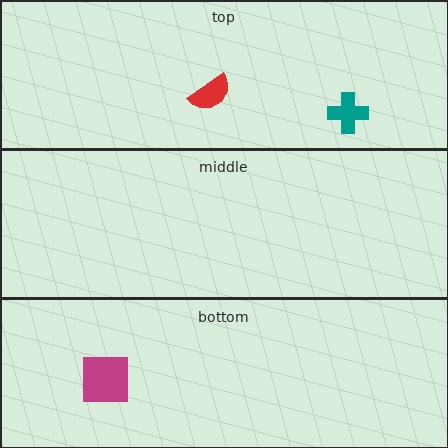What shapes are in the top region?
The teal cross, the red semicircle.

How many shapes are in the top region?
2.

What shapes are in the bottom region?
The magenta square.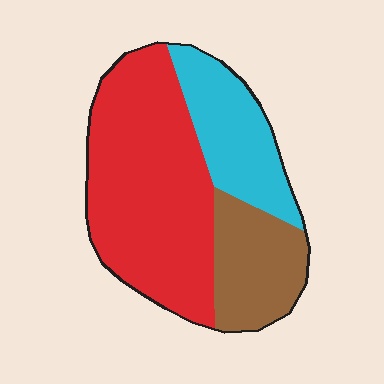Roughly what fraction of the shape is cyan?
Cyan takes up about one quarter (1/4) of the shape.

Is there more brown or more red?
Red.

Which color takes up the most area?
Red, at roughly 55%.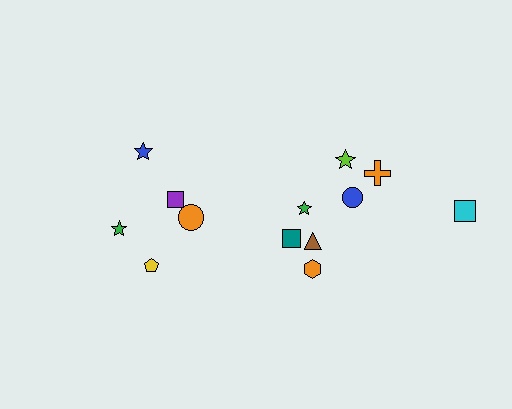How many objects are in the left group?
There are 5 objects.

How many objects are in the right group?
There are 8 objects.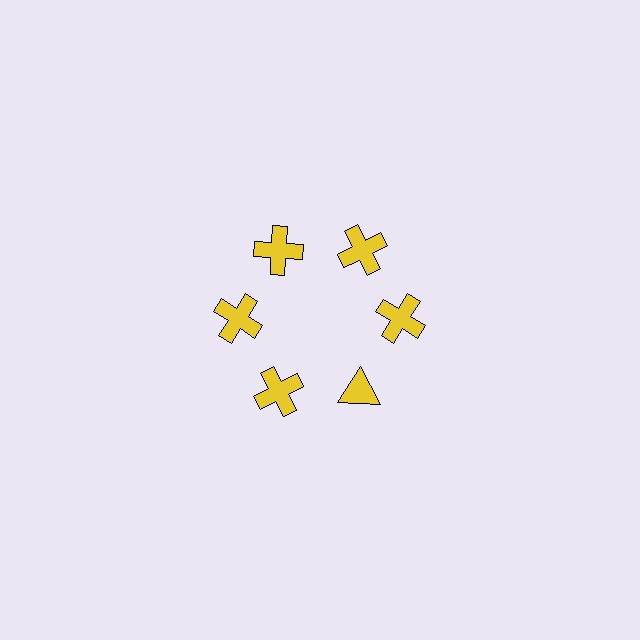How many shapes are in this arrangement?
There are 6 shapes arranged in a ring pattern.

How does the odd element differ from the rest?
It has a different shape: triangle instead of cross.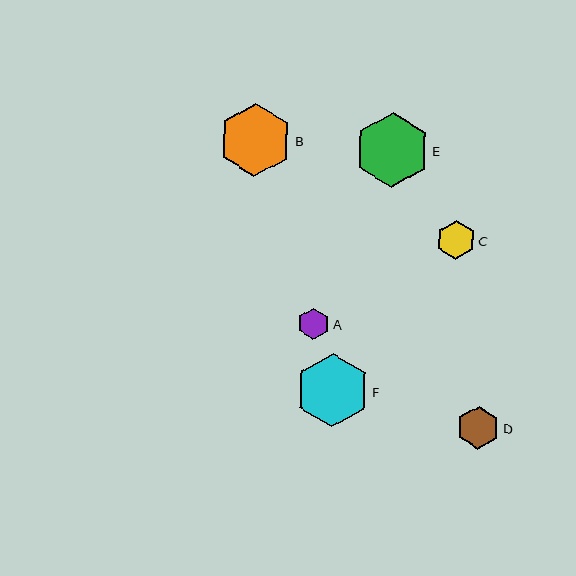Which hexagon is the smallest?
Hexagon A is the smallest with a size of approximately 32 pixels.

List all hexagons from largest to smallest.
From largest to smallest: E, F, B, D, C, A.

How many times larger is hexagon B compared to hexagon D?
Hexagon B is approximately 1.7 times the size of hexagon D.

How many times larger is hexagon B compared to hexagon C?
Hexagon B is approximately 1.9 times the size of hexagon C.